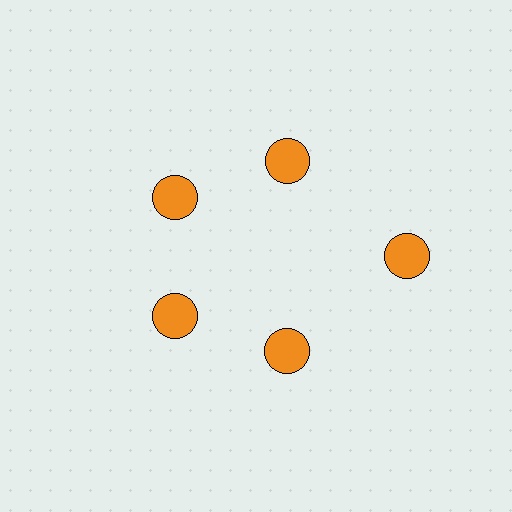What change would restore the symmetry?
The symmetry would be restored by moving it inward, back onto the ring so that all 5 circles sit at equal angles and equal distance from the center.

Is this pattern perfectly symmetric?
No. The 5 orange circles are arranged in a ring, but one element near the 3 o'clock position is pushed outward from the center, breaking the 5-fold rotational symmetry.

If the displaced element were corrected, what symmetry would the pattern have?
It would have 5-fold rotational symmetry — the pattern would map onto itself every 72 degrees.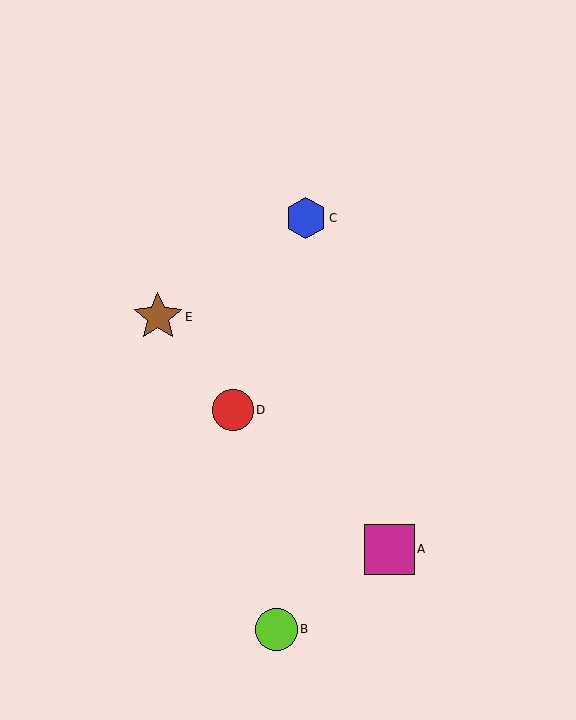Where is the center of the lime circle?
The center of the lime circle is at (276, 629).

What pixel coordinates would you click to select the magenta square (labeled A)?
Click at (389, 550) to select the magenta square A.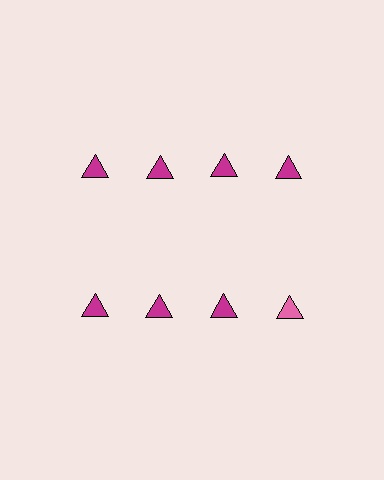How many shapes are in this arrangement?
There are 8 shapes arranged in a grid pattern.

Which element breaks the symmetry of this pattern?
The pink triangle in the second row, second from right column breaks the symmetry. All other shapes are magenta triangles.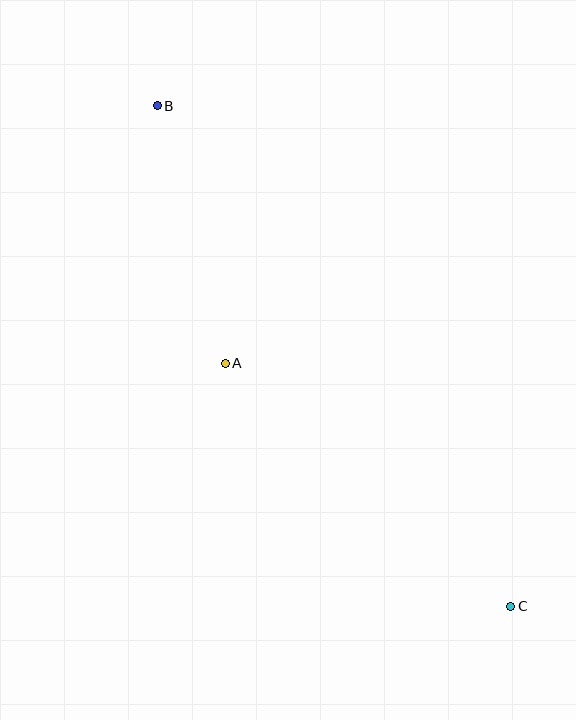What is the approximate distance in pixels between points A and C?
The distance between A and C is approximately 375 pixels.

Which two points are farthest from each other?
Points B and C are farthest from each other.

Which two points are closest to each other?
Points A and B are closest to each other.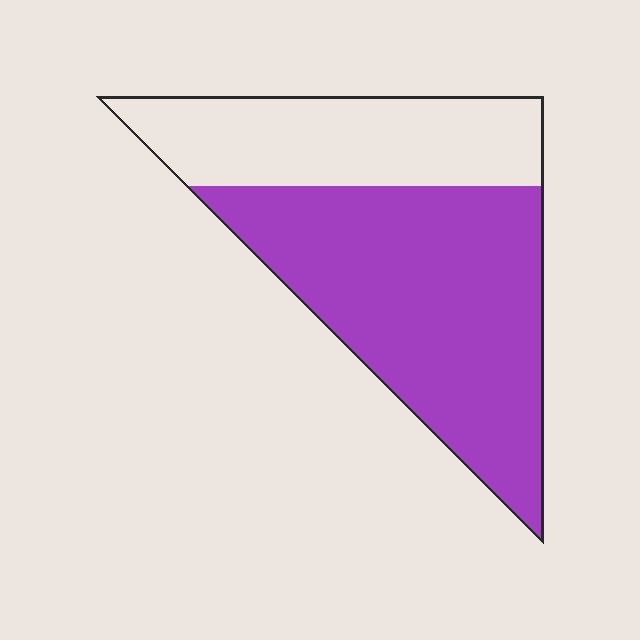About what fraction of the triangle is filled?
About five eighths (5/8).